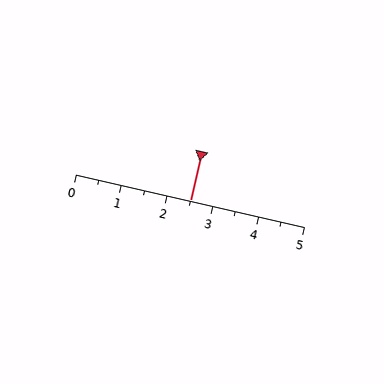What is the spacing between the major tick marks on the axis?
The major ticks are spaced 1 apart.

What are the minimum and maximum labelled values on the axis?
The axis runs from 0 to 5.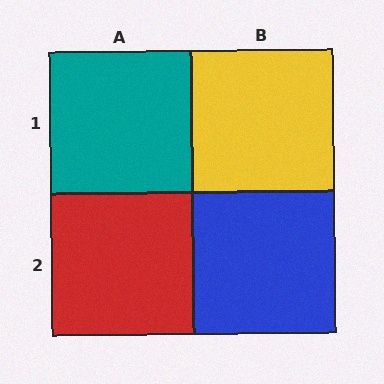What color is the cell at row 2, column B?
Blue.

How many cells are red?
1 cell is red.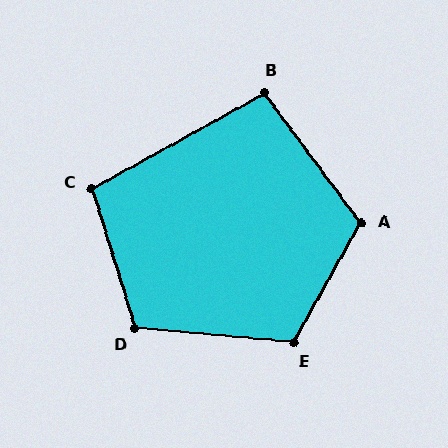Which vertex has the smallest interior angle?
B, at approximately 98 degrees.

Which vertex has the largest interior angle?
E, at approximately 114 degrees.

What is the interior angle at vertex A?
Approximately 114 degrees (obtuse).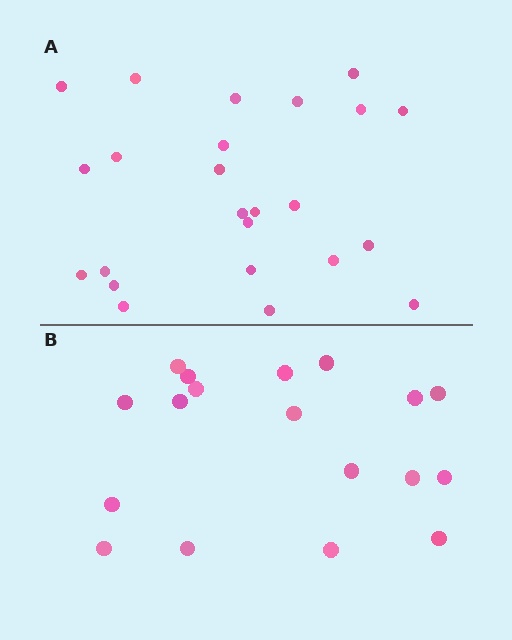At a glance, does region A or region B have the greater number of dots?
Region A (the top region) has more dots.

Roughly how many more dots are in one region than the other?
Region A has about 6 more dots than region B.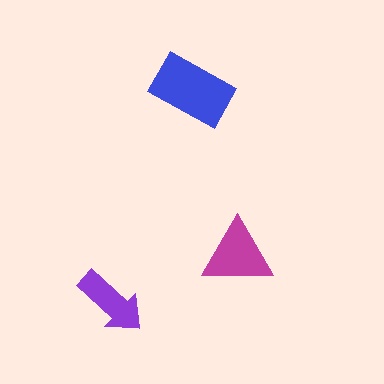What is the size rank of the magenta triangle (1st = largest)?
2nd.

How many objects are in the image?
There are 3 objects in the image.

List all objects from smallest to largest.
The purple arrow, the magenta triangle, the blue rectangle.